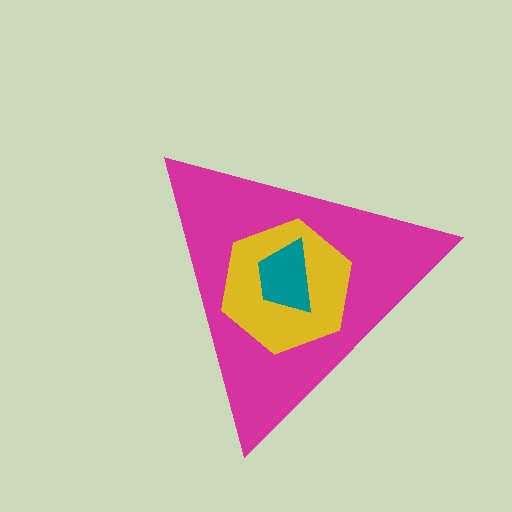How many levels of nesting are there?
3.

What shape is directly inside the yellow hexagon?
The teal trapezoid.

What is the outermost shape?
The magenta triangle.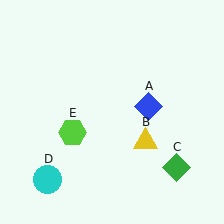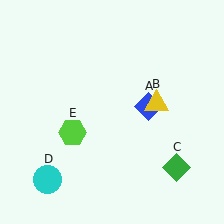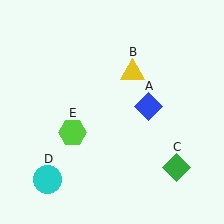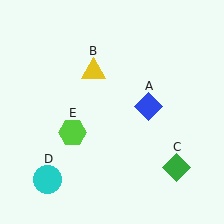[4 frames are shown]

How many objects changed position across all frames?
1 object changed position: yellow triangle (object B).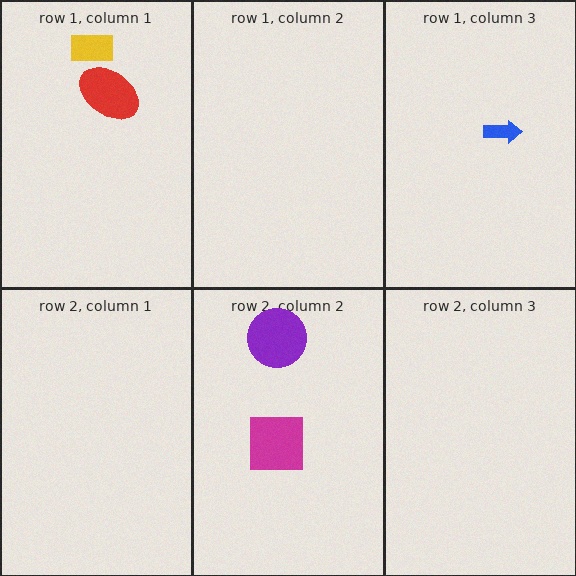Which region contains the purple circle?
The row 2, column 2 region.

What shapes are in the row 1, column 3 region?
The blue arrow.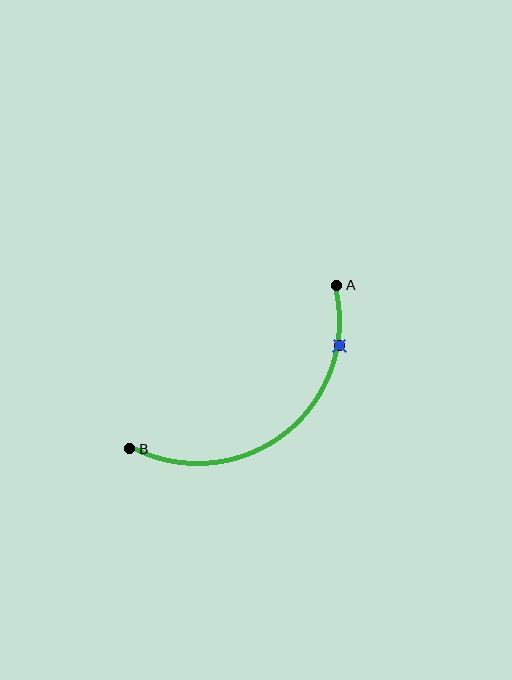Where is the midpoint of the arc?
The arc midpoint is the point on the curve farthest from the straight line joining A and B. It sits below and to the right of that line.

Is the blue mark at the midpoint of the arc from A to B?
No. The blue mark lies on the arc but is closer to endpoint A. The arc midpoint would be at the point on the curve equidistant along the arc from both A and B.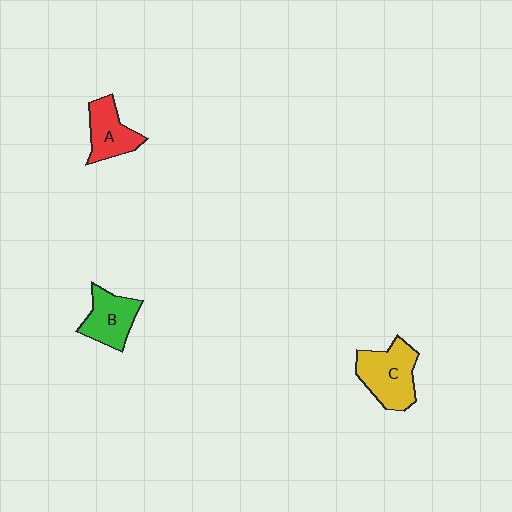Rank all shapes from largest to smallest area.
From largest to smallest: C (yellow), B (green), A (red).